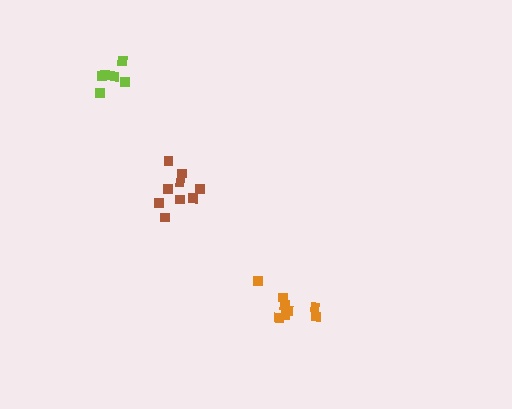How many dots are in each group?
Group 1: 9 dots, Group 2: 6 dots, Group 3: 8 dots (23 total).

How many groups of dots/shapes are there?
There are 3 groups.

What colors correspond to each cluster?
The clusters are colored: brown, lime, orange.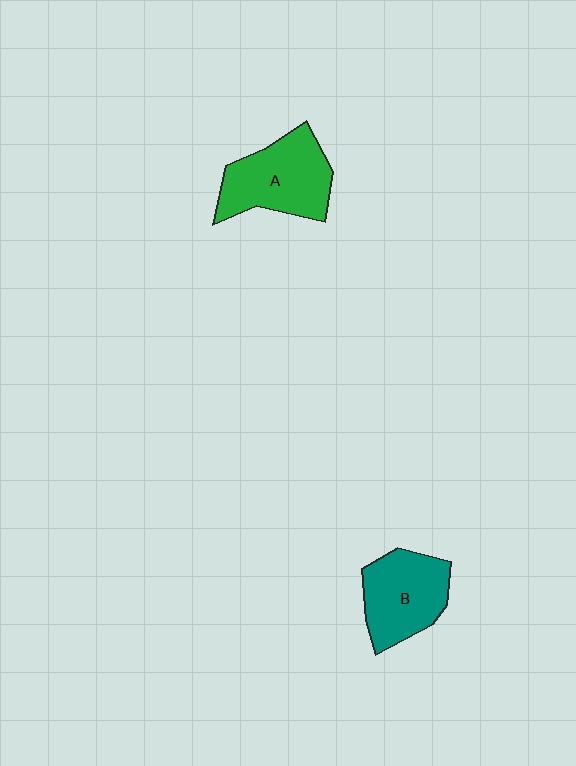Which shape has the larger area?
Shape A (green).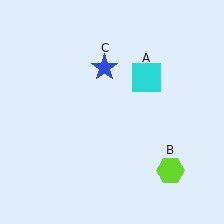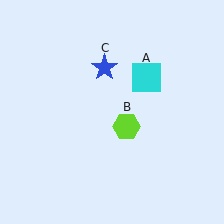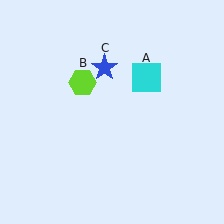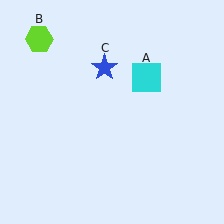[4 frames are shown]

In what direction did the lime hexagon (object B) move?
The lime hexagon (object B) moved up and to the left.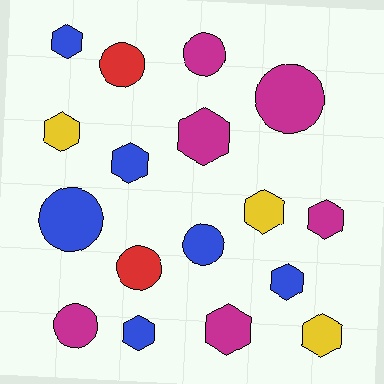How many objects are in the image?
There are 17 objects.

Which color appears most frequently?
Blue, with 6 objects.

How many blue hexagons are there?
There are 4 blue hexagons.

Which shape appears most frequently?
Hexagon, with 10 objects.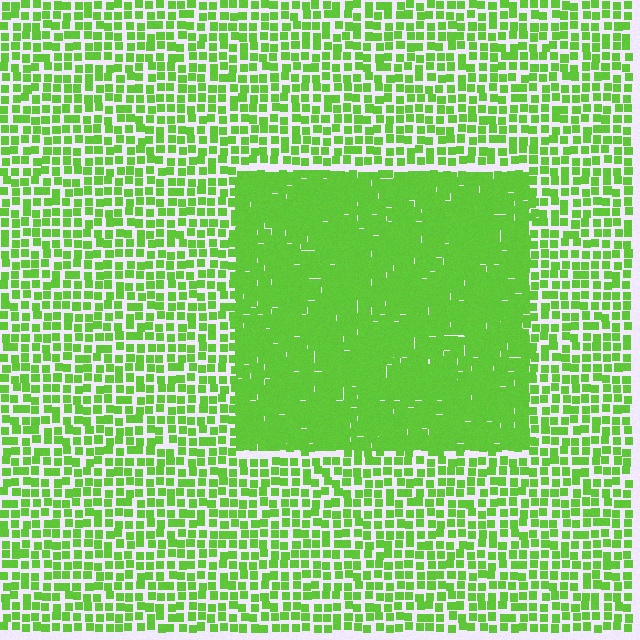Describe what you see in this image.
The image contains small lime elements arranged at two different densities. A rectangle-shaped region is visible where the elements are more densely packed than the surrounding area.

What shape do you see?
I see a rectangle.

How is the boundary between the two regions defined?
The boundary is defined by a change in element density (approximately 2.1x ratio). All elements are the same color, size, and shape.